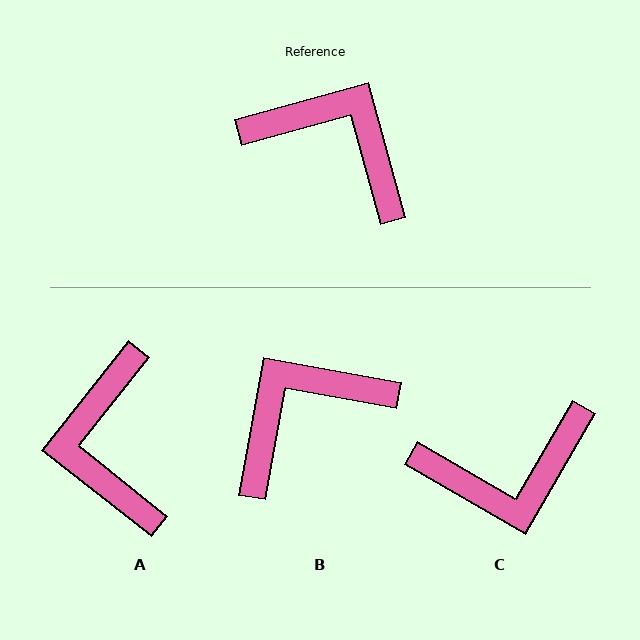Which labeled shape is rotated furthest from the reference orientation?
C, about 136 degrees away.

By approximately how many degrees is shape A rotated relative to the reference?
Approximately 126 degrees counter-clockwise.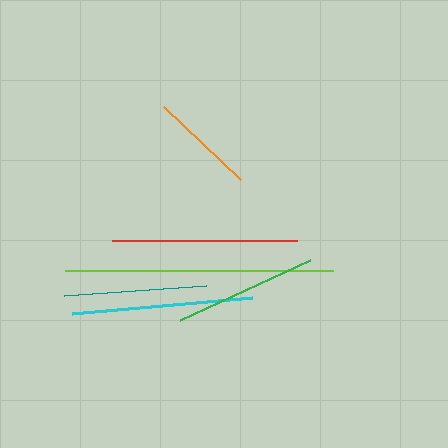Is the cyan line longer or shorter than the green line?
The cyan line is longer than the green line.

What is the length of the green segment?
The green segment is approximately 144 pixels long.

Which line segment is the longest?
The lime line is the longest at approximately 268 pixels.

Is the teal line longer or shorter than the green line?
The green line is longer than the teal line.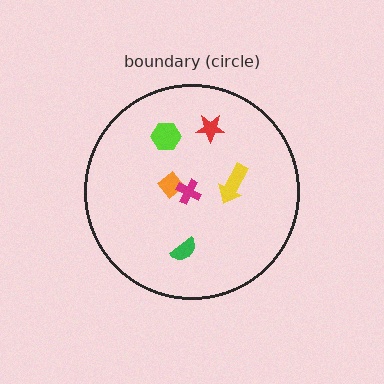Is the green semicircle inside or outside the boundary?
Inside.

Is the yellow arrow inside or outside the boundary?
Inside.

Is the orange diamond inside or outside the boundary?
Inside.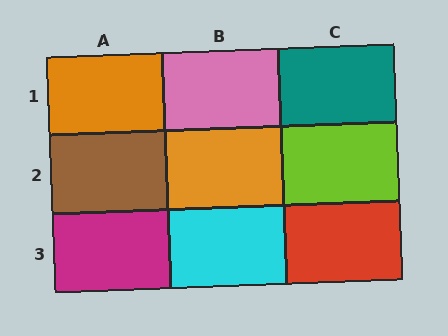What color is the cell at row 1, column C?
Teal.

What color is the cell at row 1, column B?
Pink.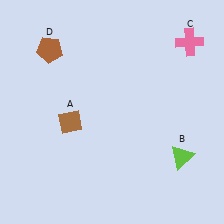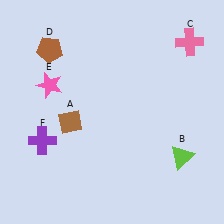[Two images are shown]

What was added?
A pink star (E), a purple cross (F) were added in Image 2.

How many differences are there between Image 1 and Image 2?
There are 2 differences between the two images.